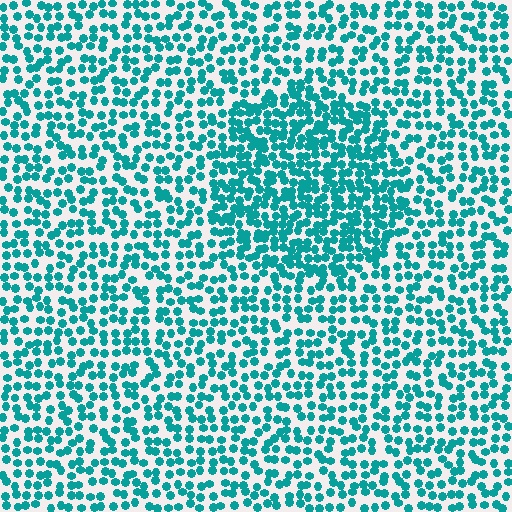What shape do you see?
I see a circle.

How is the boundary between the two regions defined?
The boundary is defined by a change in element density (approximately 1.7x ratio). All elements are the same color, size, and shape.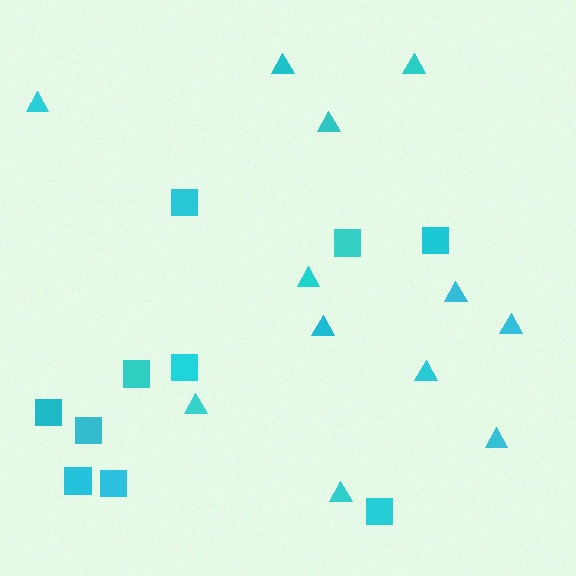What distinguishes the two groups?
There are 2 groups: one group of triangles (12) and one group of squares (10).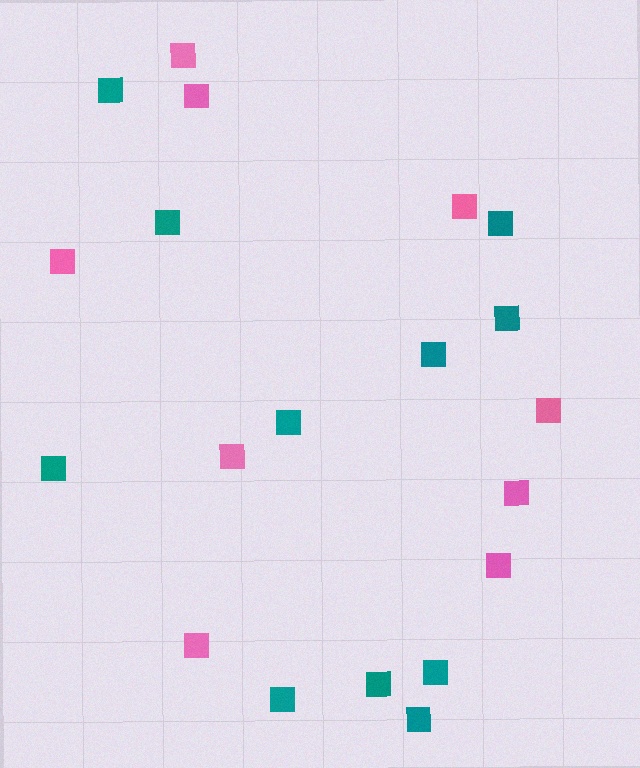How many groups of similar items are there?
There are 2 groups: one group of teal squares (11) and one group of pink squares (9).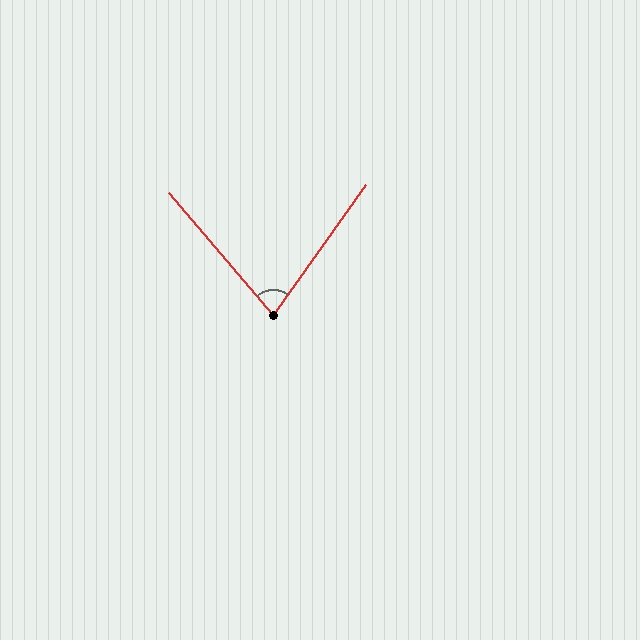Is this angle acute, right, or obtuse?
It is acute.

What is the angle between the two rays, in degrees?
Approximately 75 degrees.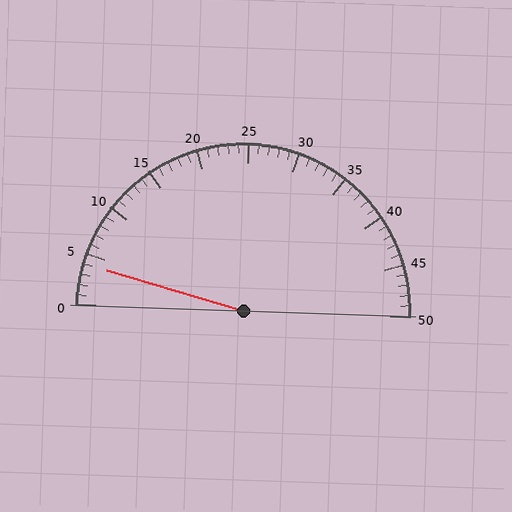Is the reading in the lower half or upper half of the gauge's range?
The reading is in the lower half of the range (0 to 50).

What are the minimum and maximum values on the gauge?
The gauge ranges from 0 to 50.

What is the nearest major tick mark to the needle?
The nearest major tick mark is 5.